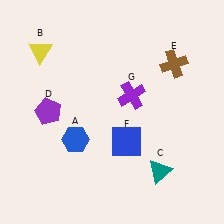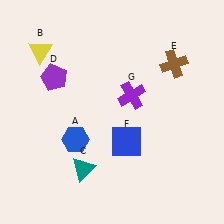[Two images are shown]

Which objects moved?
The objects that moved are: the teal triangle (C), the purple pentagon (D).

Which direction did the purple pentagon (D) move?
The purple pentagon (D) moved up.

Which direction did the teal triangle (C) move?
The teal triangle (C) moved left.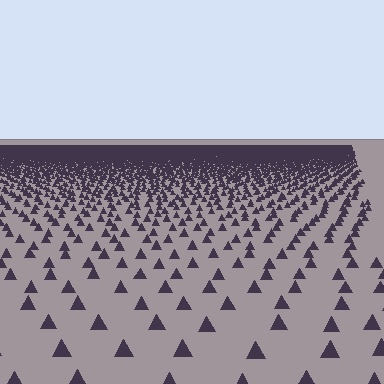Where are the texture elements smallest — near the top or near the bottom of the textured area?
Near the top.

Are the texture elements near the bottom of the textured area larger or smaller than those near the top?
Larger. Near the bottom, elements are closer to the viewer and appear at a bigger on-screen size.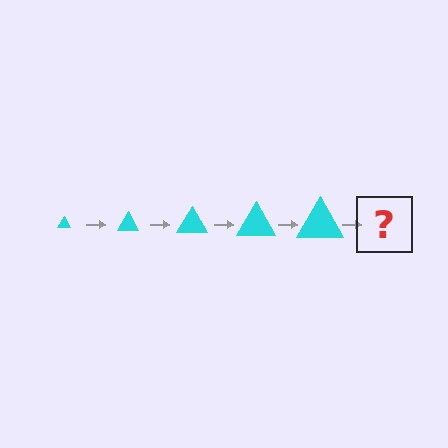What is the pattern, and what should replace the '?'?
The pattern is that the triangle gets progressively larger each step. The '?' should be a cyan triangle, larger than the previous one.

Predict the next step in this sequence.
The next step is a cyan triangle, larger than the previous one.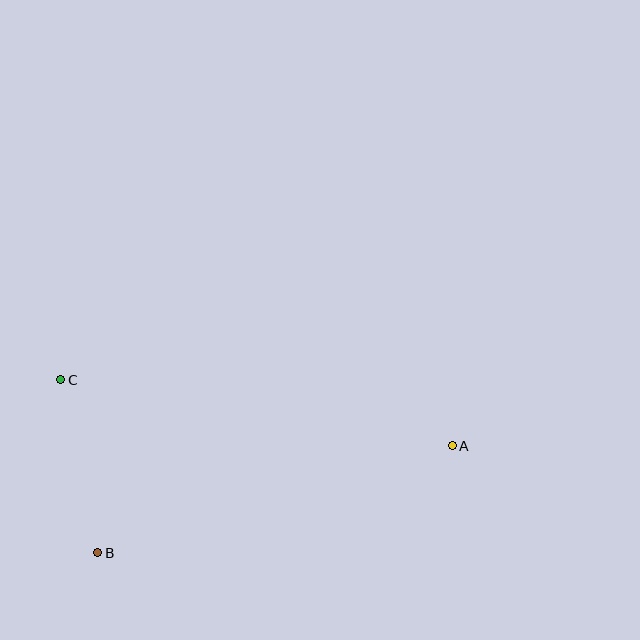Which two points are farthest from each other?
Points A and C are farthest from each other.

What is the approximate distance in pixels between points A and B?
The distance between A and B is approximately 371 pixels.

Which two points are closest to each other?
Points B and C are closest to each other.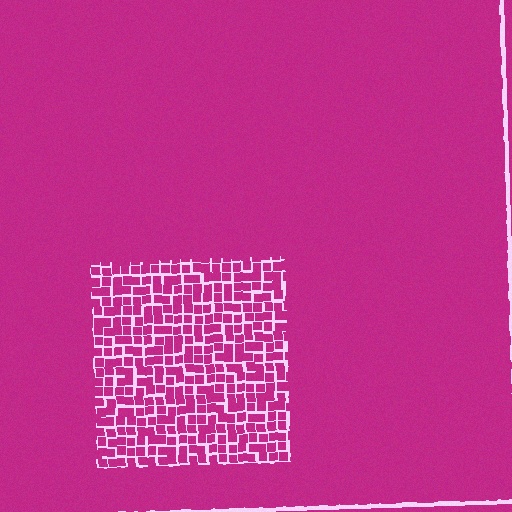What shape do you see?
I see a rectangle.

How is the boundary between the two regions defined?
The boundary is defined by a change in element density (approximately 2.9x ratio). All elements are the same color, size, and shape.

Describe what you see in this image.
The image contains small magenta elements arranged at two different densities. A rectangle-shaped region is visible where the elements are less densely packed than the surrounding area.